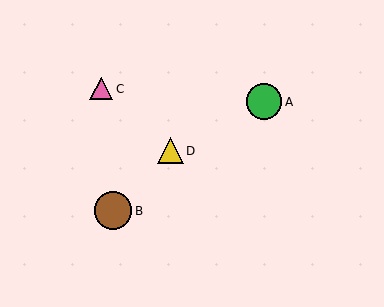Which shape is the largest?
The brown circle (labeled B) is the largest.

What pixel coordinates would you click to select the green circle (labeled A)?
Click at (264, 102) to select the green circle A.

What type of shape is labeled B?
Shape B is a brown circle.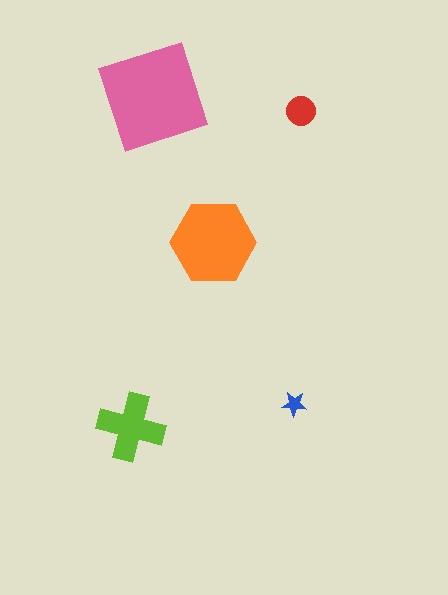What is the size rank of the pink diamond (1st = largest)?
1st.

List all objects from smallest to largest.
The blue star, the red circle, the lime cross, the orange hexagon, the pink diamond.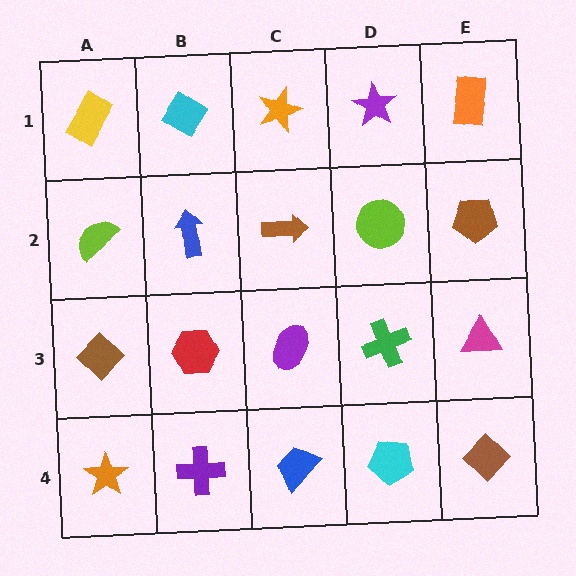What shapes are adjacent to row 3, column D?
A lime circle (row 2, column D), a cyan pentagon (row 4, column D), a purple ellipse (row 3, column C), a magenta triangle (row 3, column E).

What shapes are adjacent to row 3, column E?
A brown pentagon (row 2, column E), a brown diamond (row 4, column E), a green cross (row 3, column D).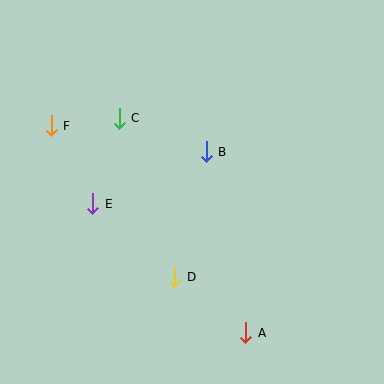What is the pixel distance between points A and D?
The distance between A and D is 90 pixels.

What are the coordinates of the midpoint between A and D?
The midpoint between A and D is at (210, 305).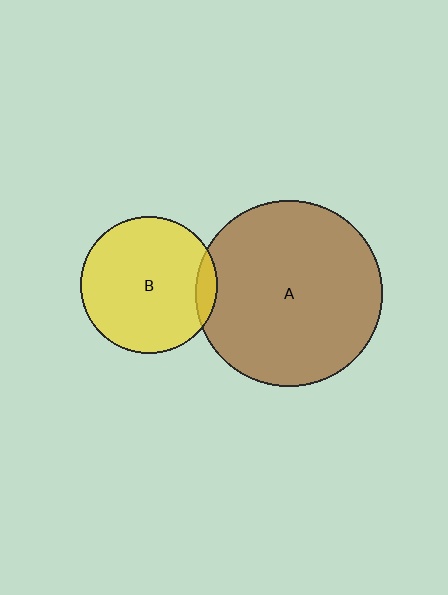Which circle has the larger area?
Circle A (brown).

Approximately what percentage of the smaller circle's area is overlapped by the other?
Approximately 10%.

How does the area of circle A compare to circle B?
Approximately 1.9 times.